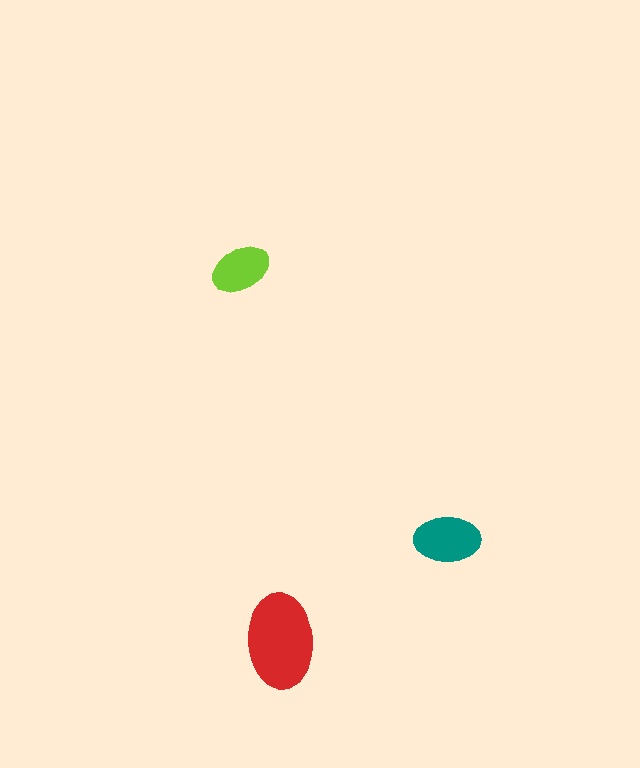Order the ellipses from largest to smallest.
the red one, the teal one, the lime one.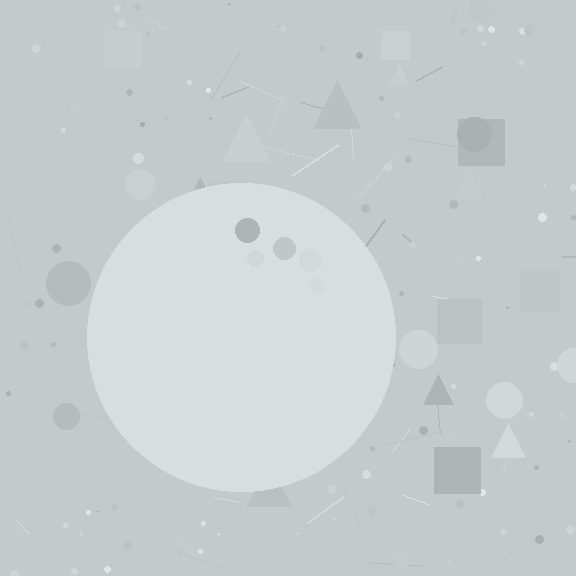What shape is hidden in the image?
A circle is hidden in the image.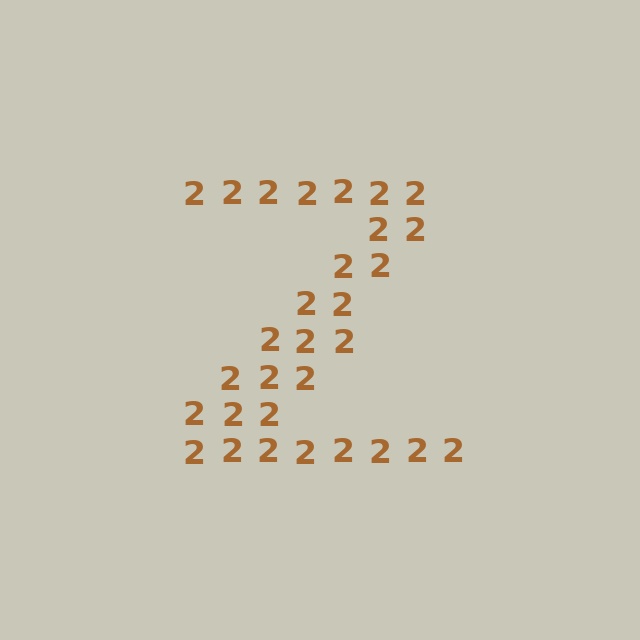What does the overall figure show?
The overall figure shows the letter Z.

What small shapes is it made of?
It is made of small digit 2's.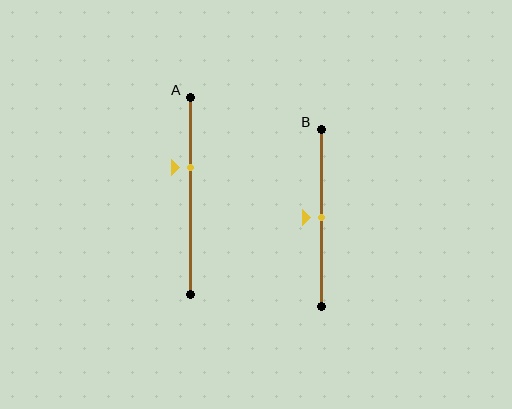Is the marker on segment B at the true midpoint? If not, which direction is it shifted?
Yes, the marker on segment B is at the true midpoint.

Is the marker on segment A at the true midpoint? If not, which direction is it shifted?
No, the marker on segment A is shifted upward by about 14% of the segment length.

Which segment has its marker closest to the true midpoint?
Segment B has its marker closest to the true midpoint.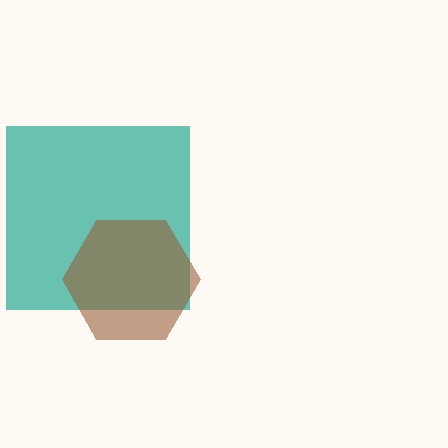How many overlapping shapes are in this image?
There are 2 overlapping shapes in the image.